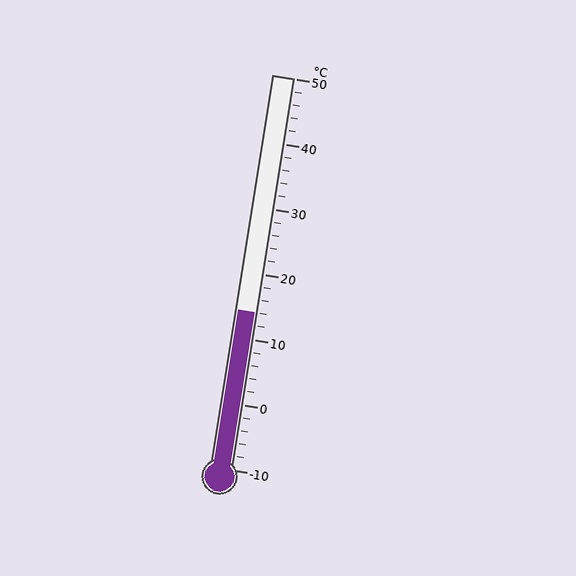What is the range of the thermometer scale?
The thermometer scale ranges from -10°C to 50°C.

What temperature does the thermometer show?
The thermometer shows approximately 14°C.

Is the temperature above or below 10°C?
The temperature is above 10°C.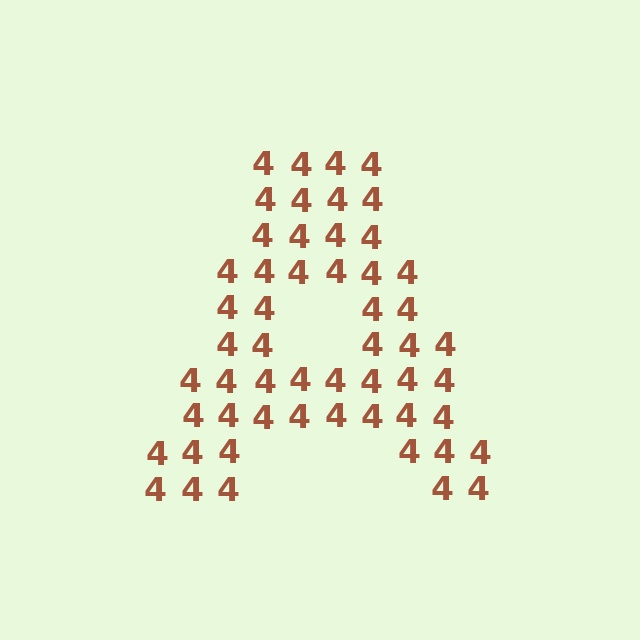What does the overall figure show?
The overall figure shows the letter A.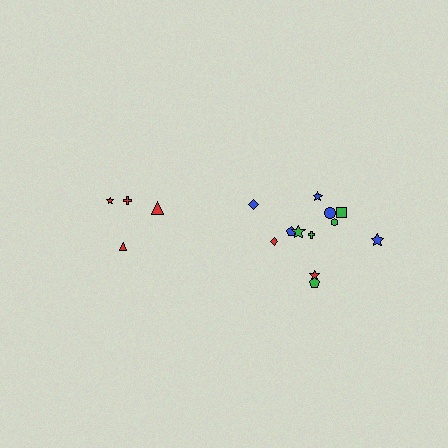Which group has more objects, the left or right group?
The right group.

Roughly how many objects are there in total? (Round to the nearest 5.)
Roughly 15 objects in total.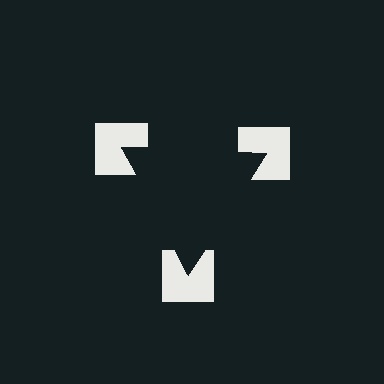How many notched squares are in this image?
There are 3 — one at each vertex of the illusory triangle.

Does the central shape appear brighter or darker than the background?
It typically appears slightly darker than the background, even though no actual brightness change is drawn.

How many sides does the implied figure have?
3 sides.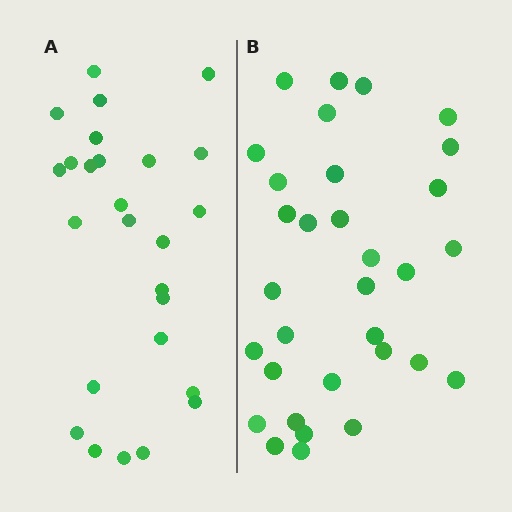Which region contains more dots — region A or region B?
Region B (the right region) has more dots.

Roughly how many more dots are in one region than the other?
Region B has about 6 more dots than region A.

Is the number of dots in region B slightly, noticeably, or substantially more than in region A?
Region B has only slightly more — the two regions are fairly close. The ratio is roughly 1.2 to 1.